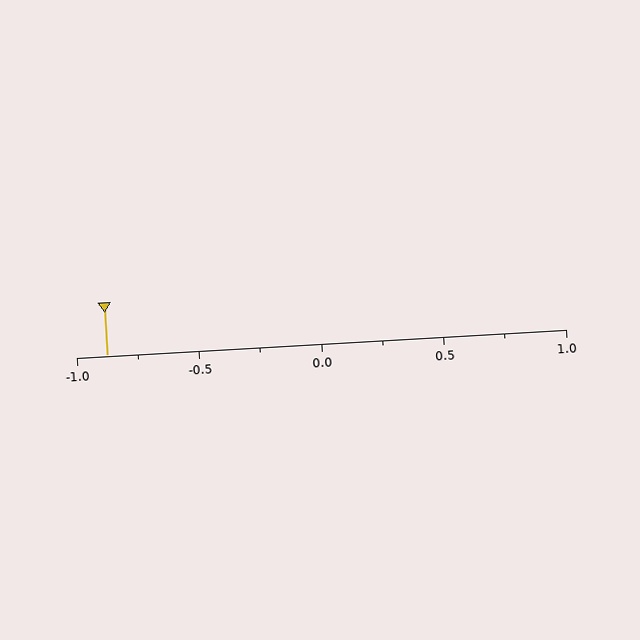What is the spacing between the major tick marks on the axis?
The major ticks are spaced 0.5 apart.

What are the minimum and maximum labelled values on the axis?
The axis runs from -1.0 to 1.0.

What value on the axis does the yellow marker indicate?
The marker indicates approximately -0.88.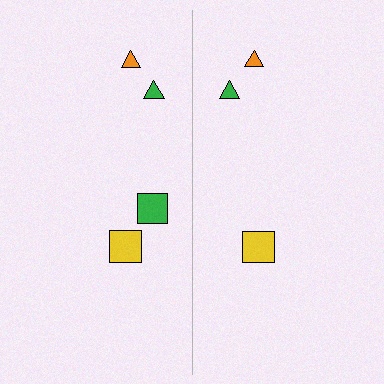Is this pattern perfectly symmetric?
No, the pattern is not perfectly symmetric. A green square is missing from the right side.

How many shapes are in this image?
There are 7 shapes in this image.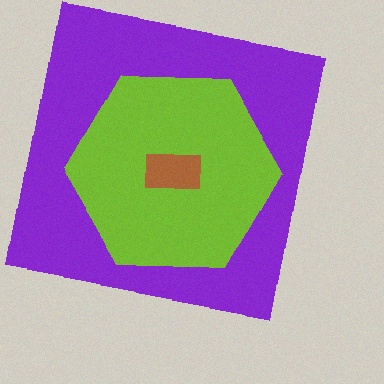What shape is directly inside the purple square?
The lime hexagon.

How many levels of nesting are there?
3.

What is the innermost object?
The brown rectangle.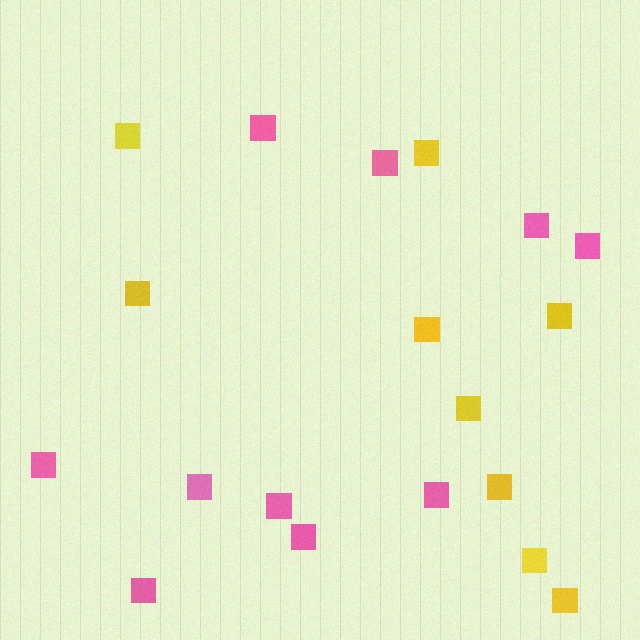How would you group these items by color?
There are 2 groups: one group of pink squares (10) and one group of yellow squares (9).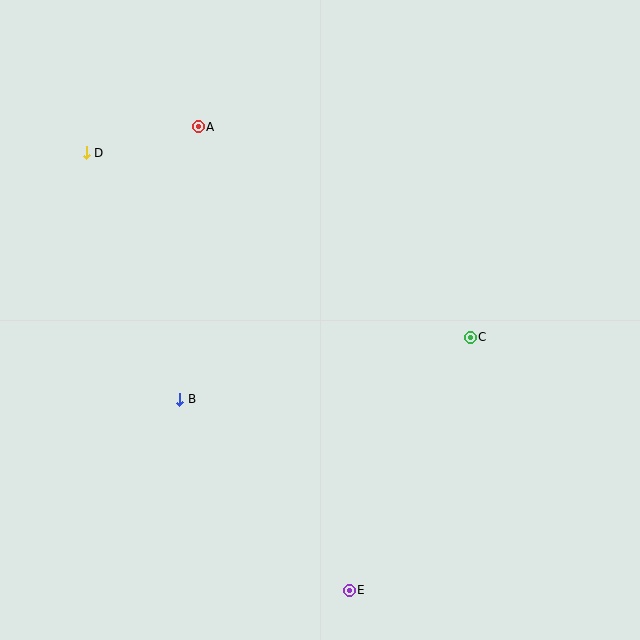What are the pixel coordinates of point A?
Point A is at (198, 127).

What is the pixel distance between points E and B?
The distance between E and B is 255 pixels.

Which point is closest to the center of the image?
Point C at (470, 337) is closest to the center.